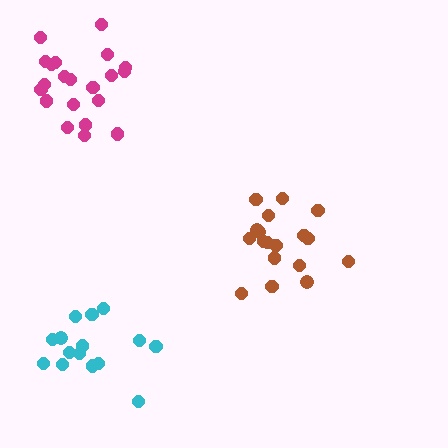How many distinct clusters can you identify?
There are 3 distinct clusters.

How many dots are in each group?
Group 1: 21 dots, Group 2: 18 dots, Group 3: 15 dots (54 total).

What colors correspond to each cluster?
The clusters are colored: magenta, brown, cyan.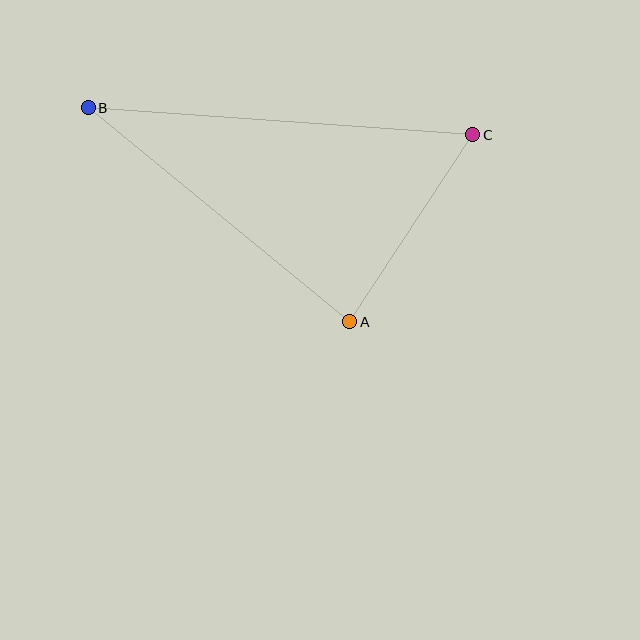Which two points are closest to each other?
Points A and C are closest to each other.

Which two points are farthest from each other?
Points B and C are farthest from each other.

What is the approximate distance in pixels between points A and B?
The distance between A and B is approximately 338 pixels.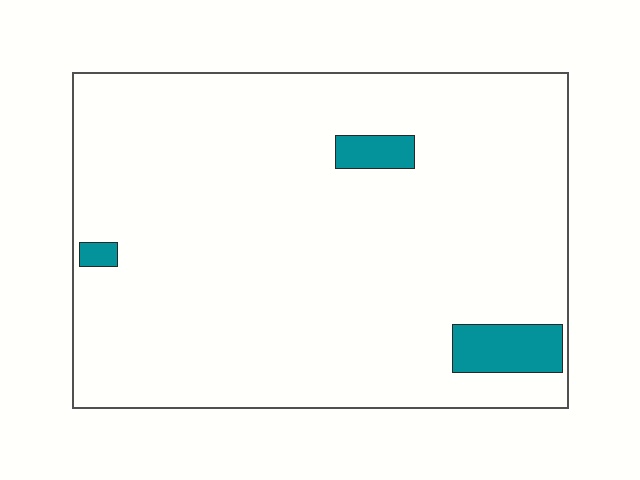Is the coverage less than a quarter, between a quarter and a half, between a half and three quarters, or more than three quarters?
Less than a quarter.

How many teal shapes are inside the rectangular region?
3.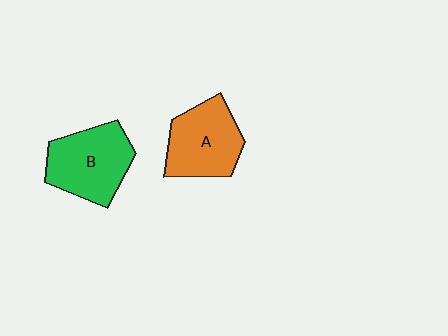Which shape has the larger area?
Shape B (green).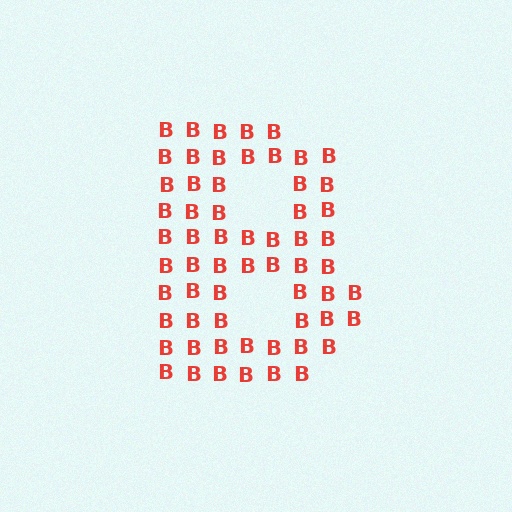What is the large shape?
The large shape is the letter B.